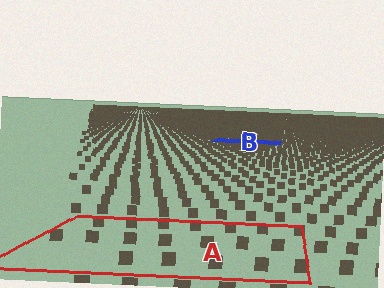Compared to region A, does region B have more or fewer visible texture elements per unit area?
Region B has more texture elements per unit area — they are packed more densely because it is farther away.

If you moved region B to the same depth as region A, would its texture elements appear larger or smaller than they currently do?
They would appear larger. At a closer depth, the same texture elements are projected at a bigger on-screen size.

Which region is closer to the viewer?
Region A is closer. The texture elements there are larger and more spread out.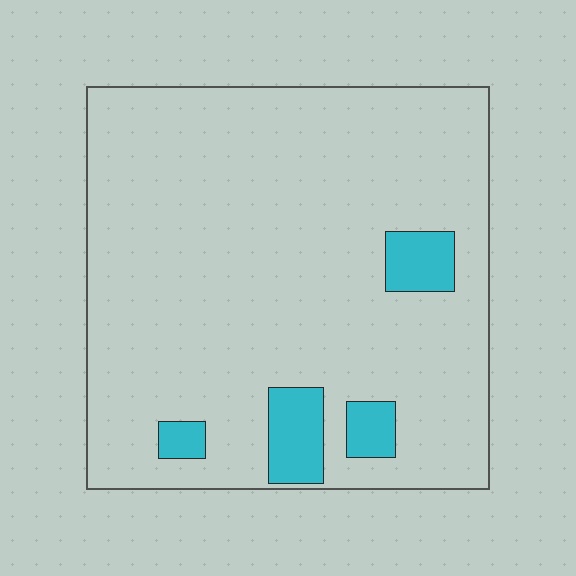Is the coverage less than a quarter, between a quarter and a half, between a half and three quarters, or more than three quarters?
Less than a quarter.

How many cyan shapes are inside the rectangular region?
4.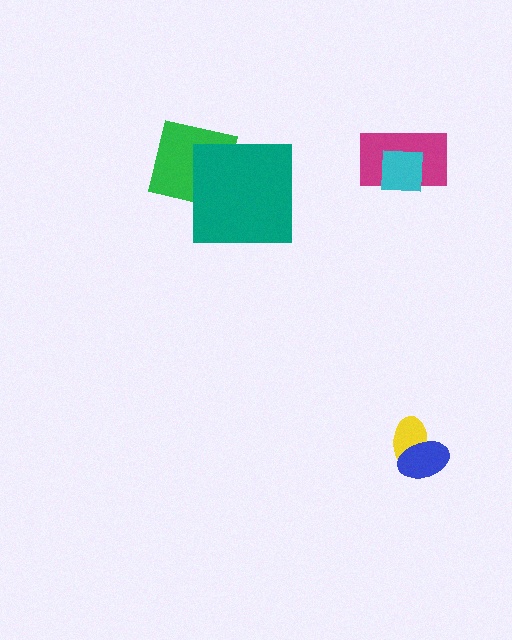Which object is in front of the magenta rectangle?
The cyan square is in front of the magenta rectangle.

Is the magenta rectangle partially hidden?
Yes, it is partially covered by another shape.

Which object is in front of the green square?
The teal square is in front of the green square.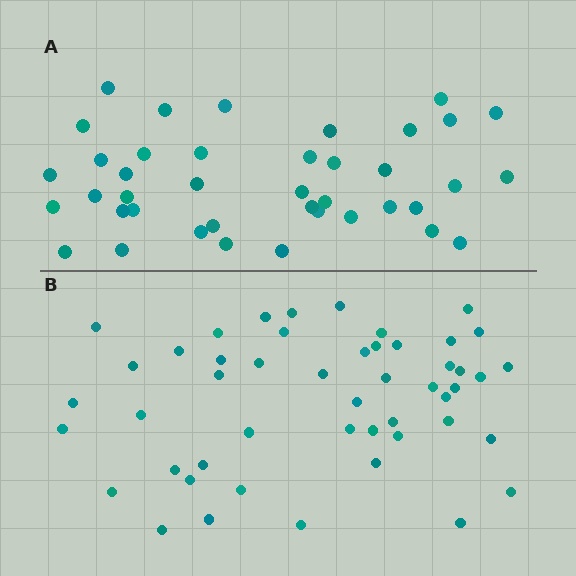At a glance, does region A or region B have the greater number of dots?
Region B (the bottom region) has more dots.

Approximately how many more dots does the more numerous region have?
Region B has roughly 8 or so more dots than region A.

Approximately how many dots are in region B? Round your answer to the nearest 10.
About 50 dots. (The exact count is 49, which rounds to 50.)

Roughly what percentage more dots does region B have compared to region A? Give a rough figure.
About 20% more.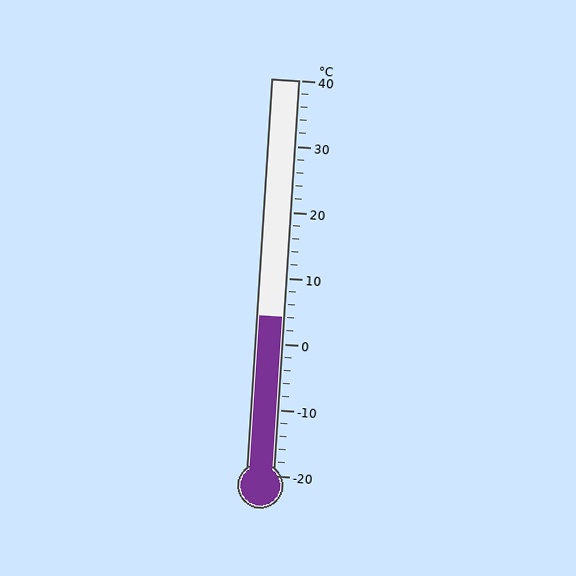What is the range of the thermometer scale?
The thermometer scale ranges from -20°C to 40°C.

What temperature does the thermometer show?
The thermometer shows approximately 4°C.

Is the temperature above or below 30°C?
The temperature is below 30°C.